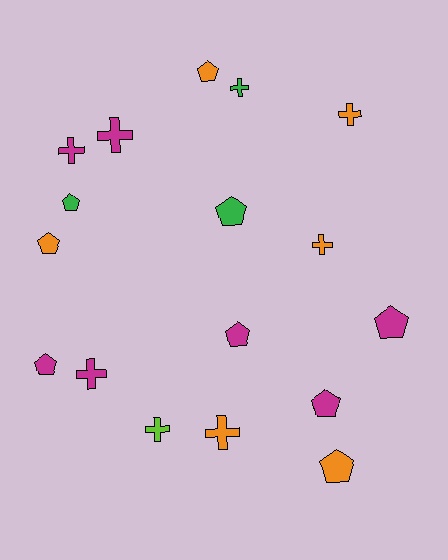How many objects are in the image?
There are 17 objects.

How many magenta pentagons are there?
There are 4 magenta pentagons.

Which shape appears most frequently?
Pentagon, with 9 objects.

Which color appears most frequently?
Magenta, with 7 objects.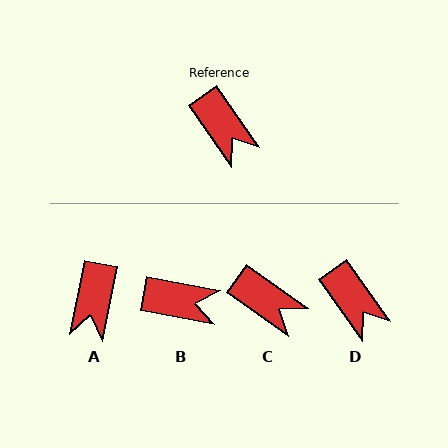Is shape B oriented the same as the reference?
No, it is off by about 44 degrees.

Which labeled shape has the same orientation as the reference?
D.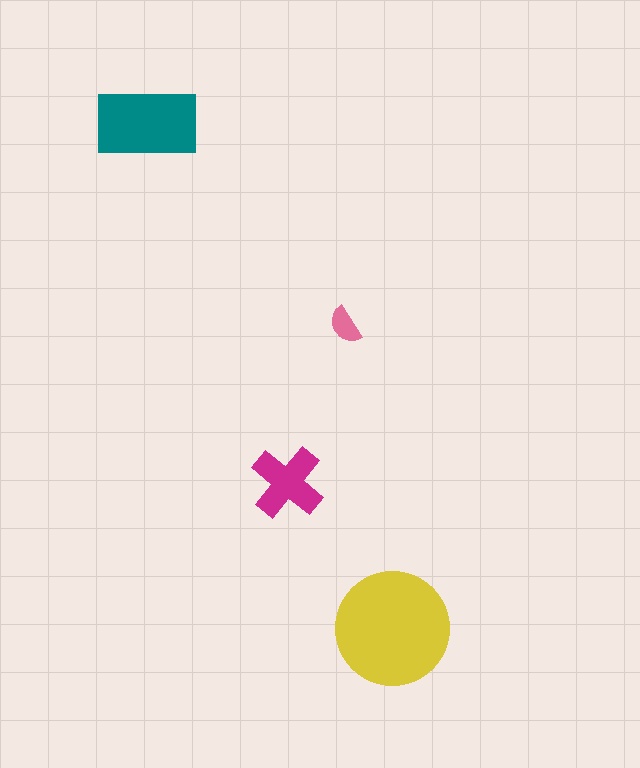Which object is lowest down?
The yellow circle is bottommost.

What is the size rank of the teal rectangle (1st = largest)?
2nd.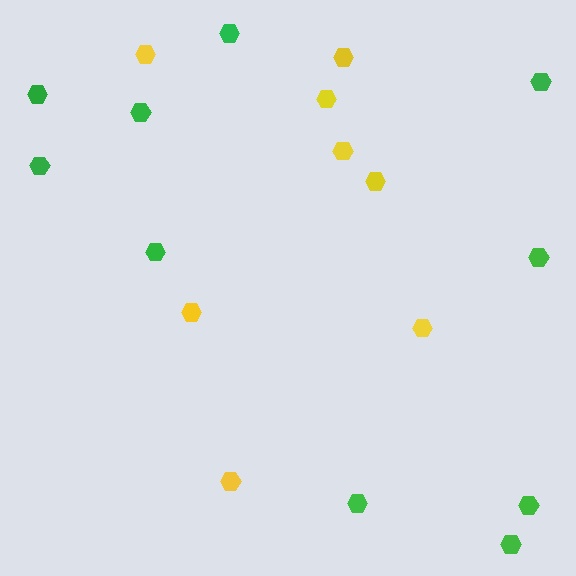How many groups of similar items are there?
There are 2 groups: one group of green hexagons (10) and one group of yellow hexagons (8).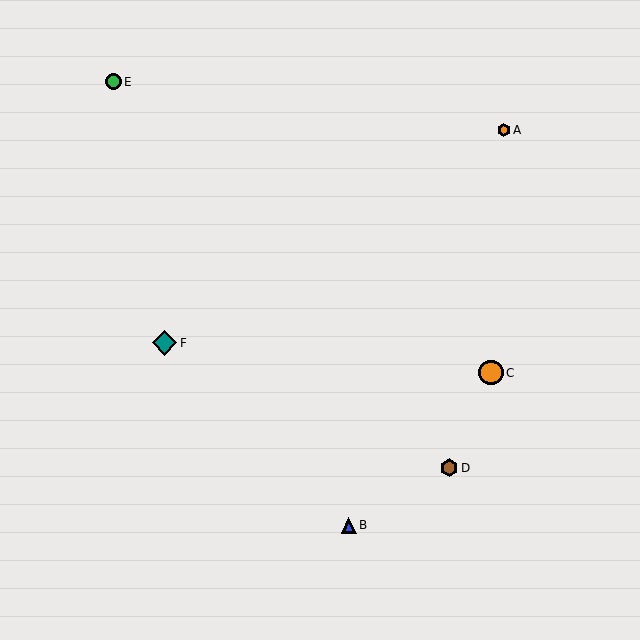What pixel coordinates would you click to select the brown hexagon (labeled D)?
Click at (449, 468) to select the brown hexagon D.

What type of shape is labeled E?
Shape E is a green circle.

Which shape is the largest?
The teal diamond (labeled F) is the largest.